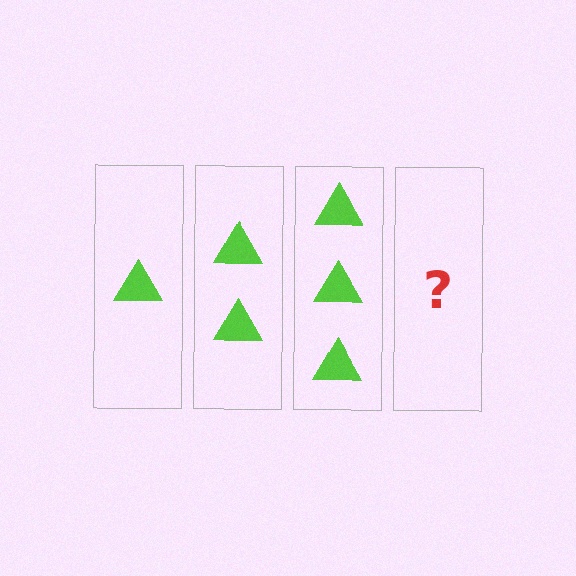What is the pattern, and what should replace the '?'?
The pattern is that each step adds one more triangle. The '?' should be 4 triangles.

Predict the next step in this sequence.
The next step is 4 triangles.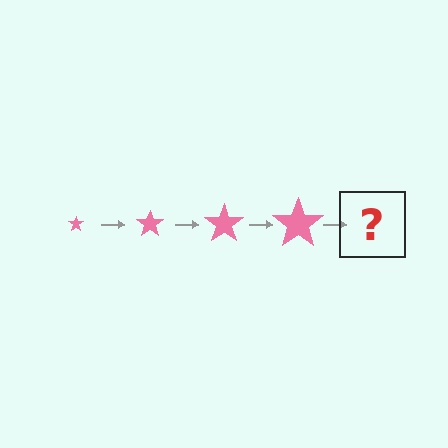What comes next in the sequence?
The next element should be a pink star, larger than the previous one.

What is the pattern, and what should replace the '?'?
The pattern is that the star gets progressively larger each step. The '?' should be a pink star, larger than the previous one.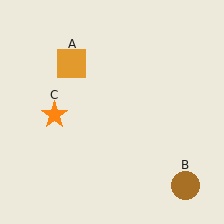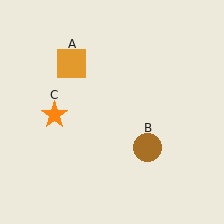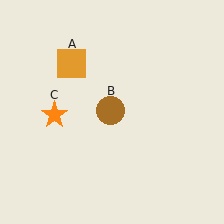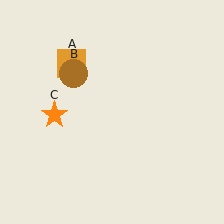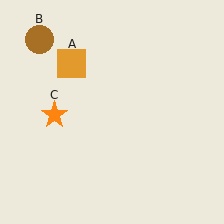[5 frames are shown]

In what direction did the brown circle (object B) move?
The brown circle (object B) moved up and to the left.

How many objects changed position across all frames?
1 object changed position: brown circle (object B).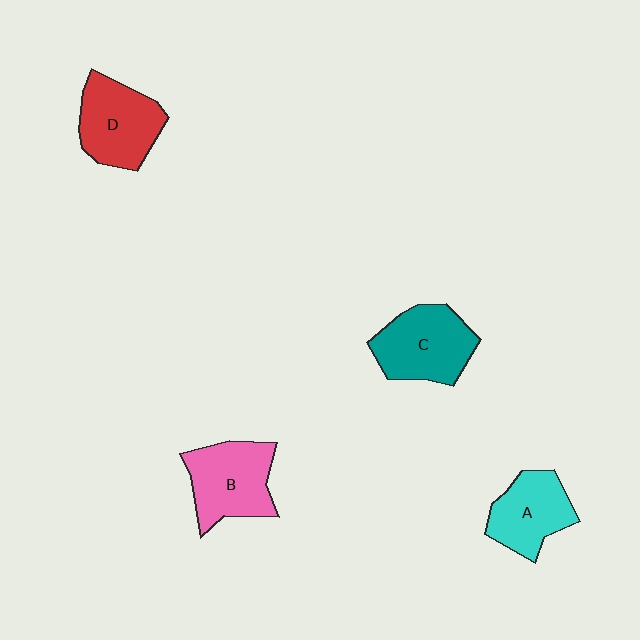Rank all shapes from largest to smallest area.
From largest to smallest: C (teal), B (pink), D (red), A (cyan).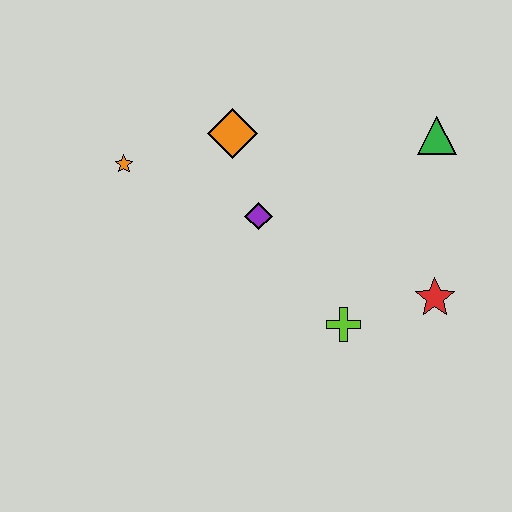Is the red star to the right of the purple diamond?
Yes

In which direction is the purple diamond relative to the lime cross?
The purple diamond is above the lime cross.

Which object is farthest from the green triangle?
The orange star is farthest from the green triangle.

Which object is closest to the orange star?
The orange diamond is closest to the orange star.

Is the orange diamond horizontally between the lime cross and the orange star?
Yes